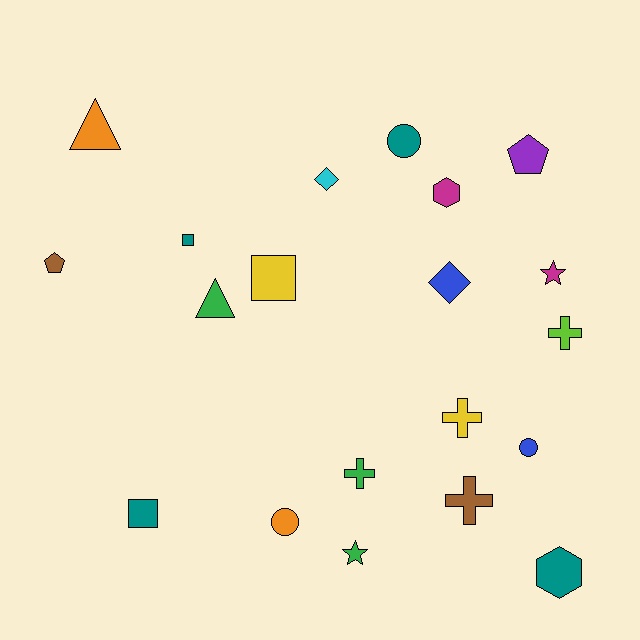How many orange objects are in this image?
There are 2 orange objects.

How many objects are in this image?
There are 20 objects.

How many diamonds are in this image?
There are 2 diamonds.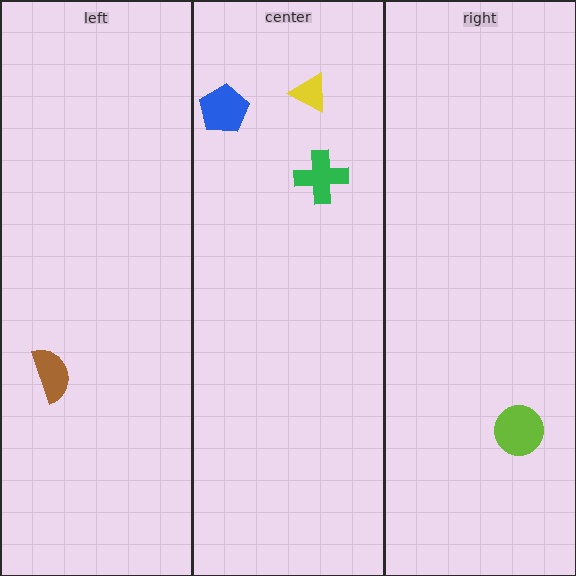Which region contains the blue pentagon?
The center region.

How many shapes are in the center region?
3.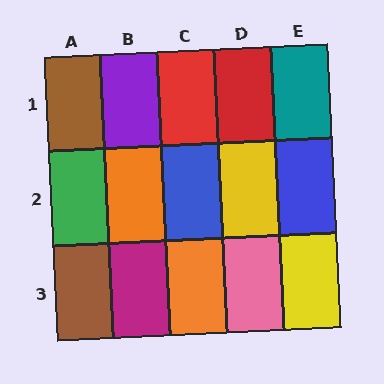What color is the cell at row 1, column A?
Brown.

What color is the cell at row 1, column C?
Red.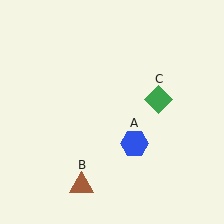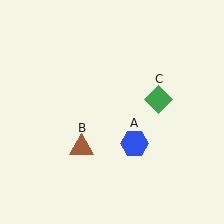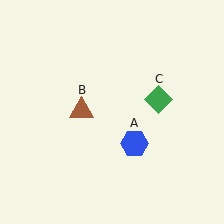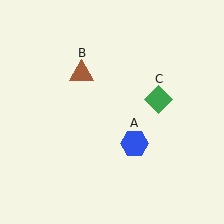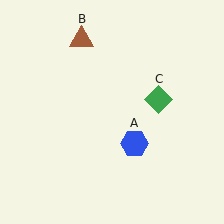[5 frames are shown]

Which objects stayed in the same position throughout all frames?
Blue hexagon (object A) and green diamond (object C) remained stationary.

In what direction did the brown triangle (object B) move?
The brown triangle (object B) moved up.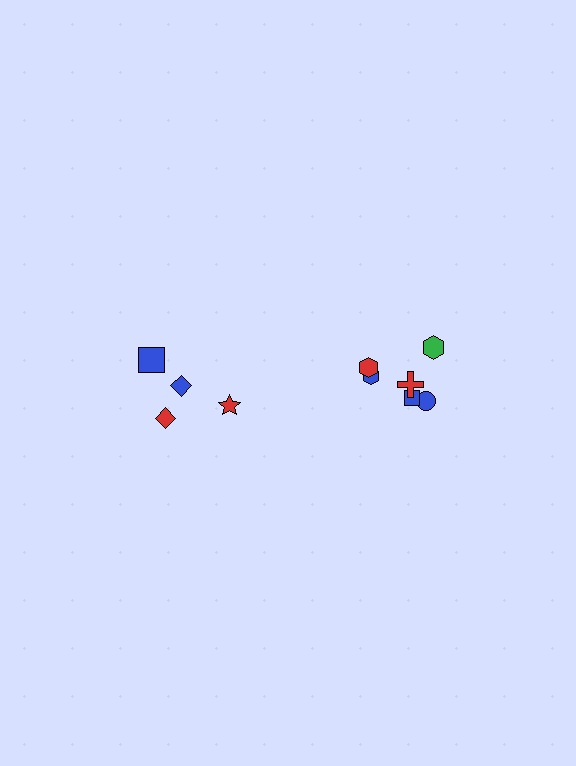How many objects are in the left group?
There are 4 objects.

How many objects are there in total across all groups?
There are 10 objects.